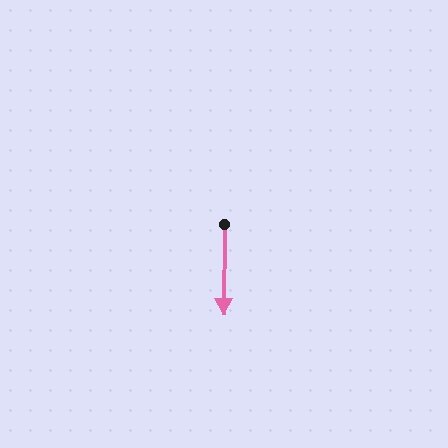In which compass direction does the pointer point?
South.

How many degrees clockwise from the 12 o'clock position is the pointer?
Approximately 180 degrees.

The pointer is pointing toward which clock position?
Roughly 6 o'clock.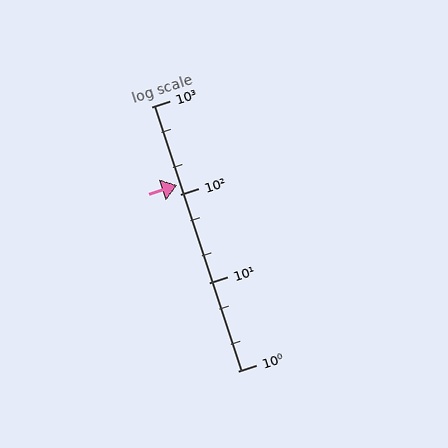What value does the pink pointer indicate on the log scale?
The pointer indicates approximately 130.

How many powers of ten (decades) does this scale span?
The scale spans 3 decades, from 1 to 1000.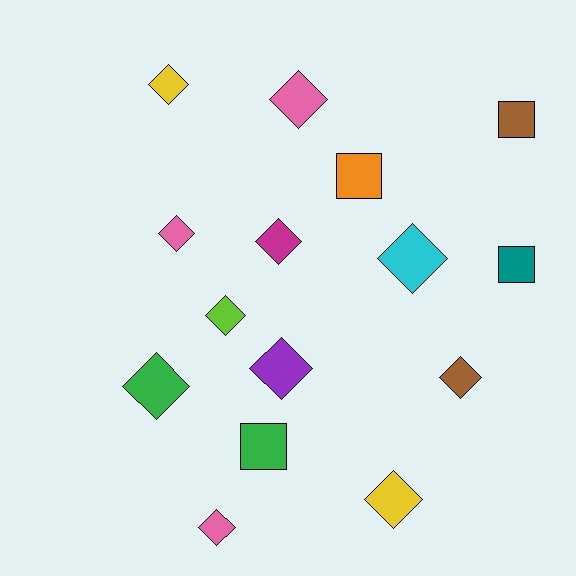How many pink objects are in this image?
There are 3 pink objects.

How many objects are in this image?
There are 15 objects.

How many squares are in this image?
There are 4 squares.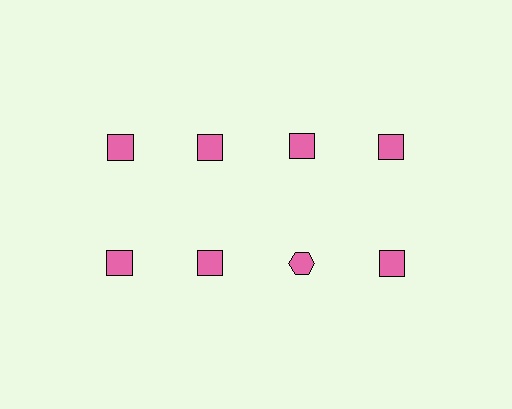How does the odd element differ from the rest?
It has a different shape: hexagon instead of square.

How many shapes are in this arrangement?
There are 8 shapes arranged in a grid pattern.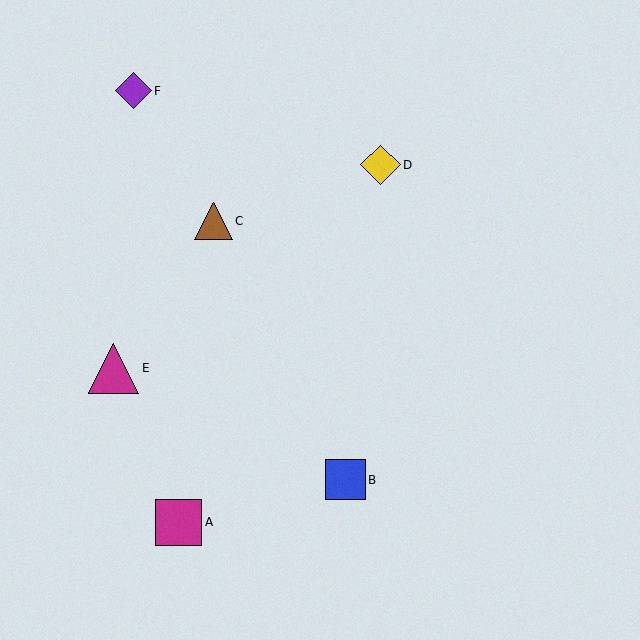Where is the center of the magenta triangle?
The center of the magenta triangle is at (114, 368).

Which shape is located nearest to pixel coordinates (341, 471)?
The blue square (labeled B) at (346, 480) is nearest to that location.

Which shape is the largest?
The magenta triangle (labeled E) is the largest.